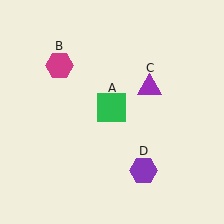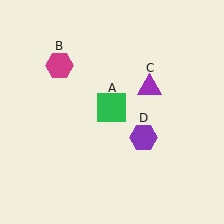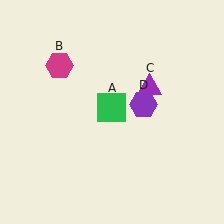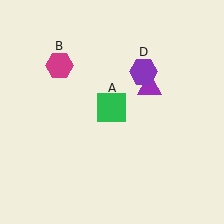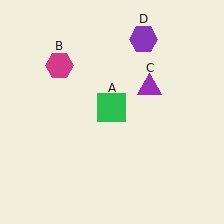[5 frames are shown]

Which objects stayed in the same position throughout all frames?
Green square (object A) and magenta hexagon (object B) and purple triangle (object C) remained stationary.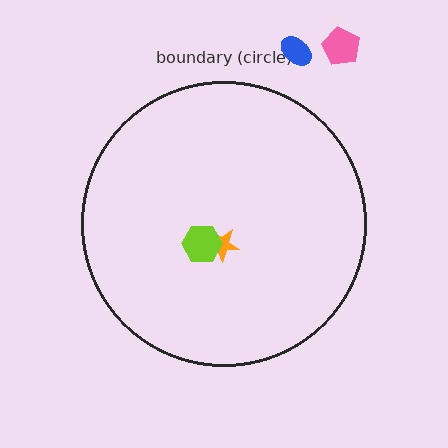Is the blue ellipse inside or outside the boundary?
Outside.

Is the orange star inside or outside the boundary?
Inside.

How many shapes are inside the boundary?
2 inside, 2 outside.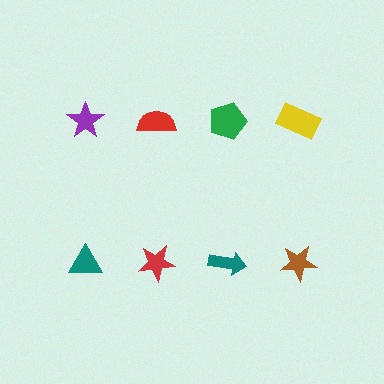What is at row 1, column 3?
A green pentagon.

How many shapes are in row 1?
4 shapes.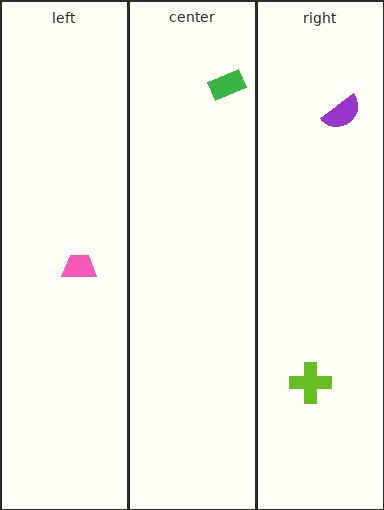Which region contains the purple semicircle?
The right region.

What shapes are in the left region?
The pink trapezoid.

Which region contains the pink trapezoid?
The left region.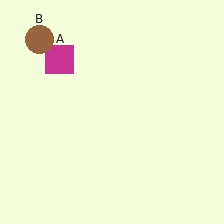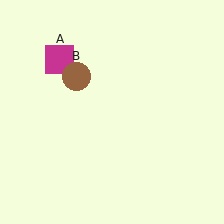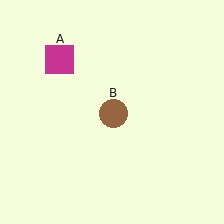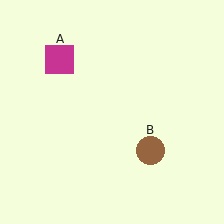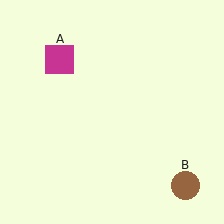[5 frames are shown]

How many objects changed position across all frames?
1 object changed position: brown circle (object B).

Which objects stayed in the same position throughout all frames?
Magenta square (object A) remained stationary.